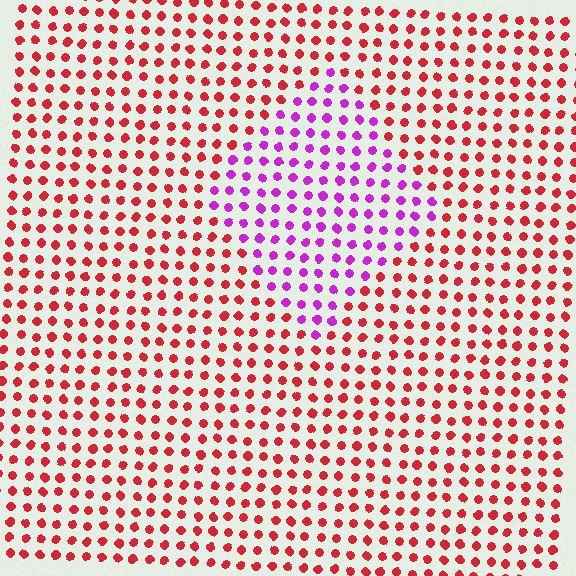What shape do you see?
I see a diamond.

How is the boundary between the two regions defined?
The boundary is defined purely by a slight shift in hue (about 57 degrees). Spacing, size, and orientation are identical on both sides.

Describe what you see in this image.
The image is filled with small red elements in a uniform arrangement. A diamond-shaped region is visible where the elements are tinted to a slightly different hue, forming a subtle color boundary.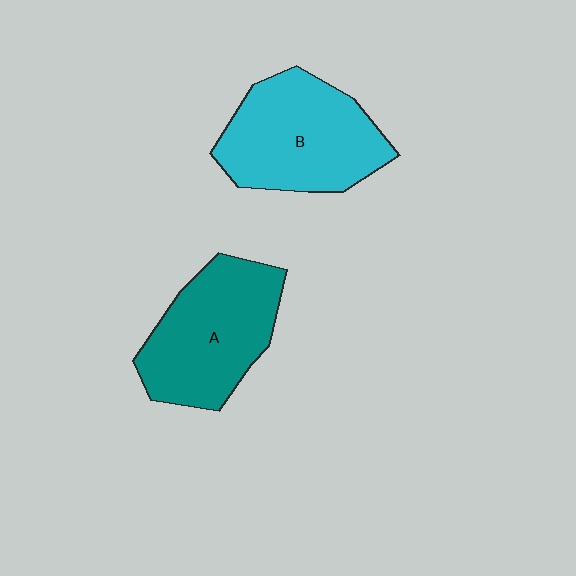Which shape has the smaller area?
Shape A (teal).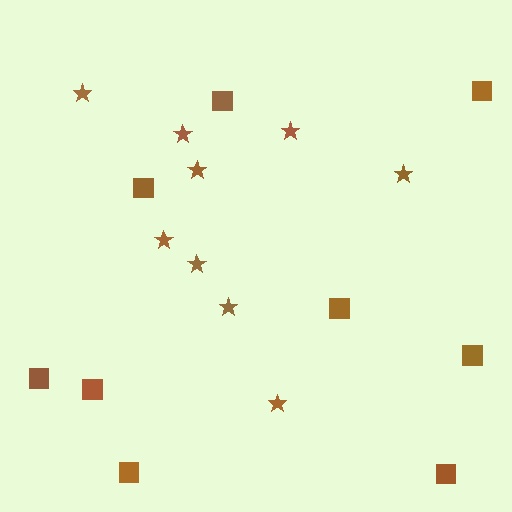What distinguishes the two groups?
There are 2 groups: one group of squares (9) and one group of stars (9).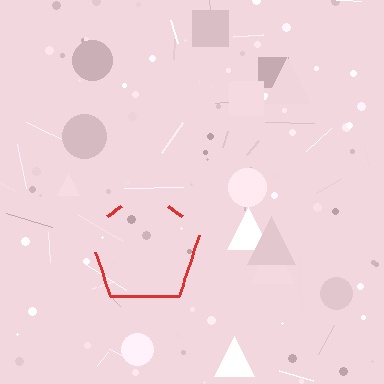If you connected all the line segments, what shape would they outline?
They would outline a pentagon.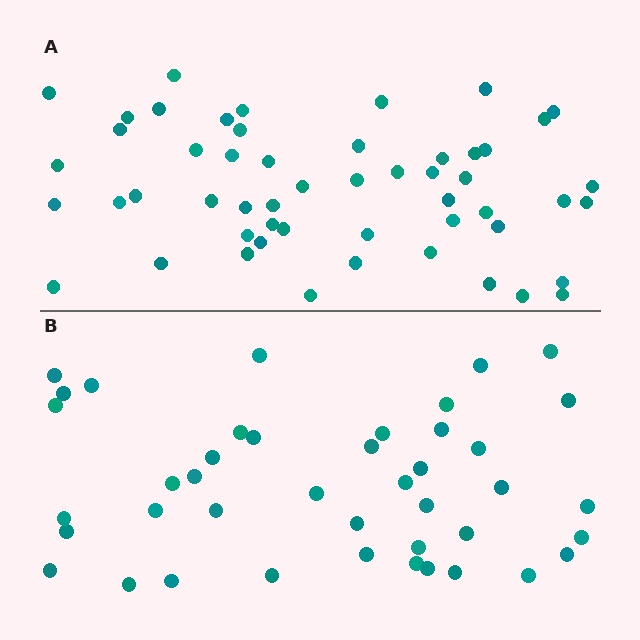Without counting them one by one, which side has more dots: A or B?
Region A (the top region) has more dots.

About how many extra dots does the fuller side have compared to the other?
Region A has roughly 12 or so more dots than region B.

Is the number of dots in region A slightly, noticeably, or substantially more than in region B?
Region A has noticeably more, but not dramatically so. The ratio is roughly 1.3 to 1.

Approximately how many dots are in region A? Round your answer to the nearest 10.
About 50 dots. (The exact count is 53, which rounds to 50.)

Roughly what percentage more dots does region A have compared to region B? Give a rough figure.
About 25% more.